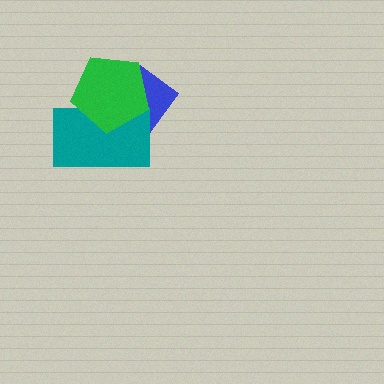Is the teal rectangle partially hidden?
Yes, it is partially covered by another shape.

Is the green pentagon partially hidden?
No, no other shape covers it.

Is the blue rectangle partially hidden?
Yes, it is partially covered by another shape.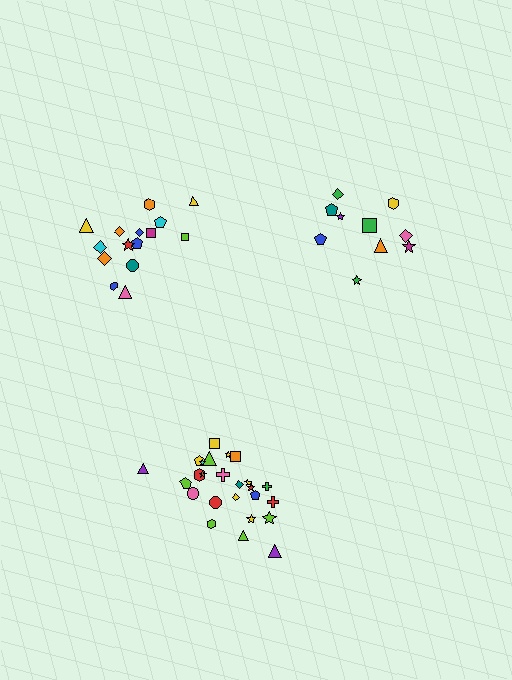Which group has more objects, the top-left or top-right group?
The top-left group.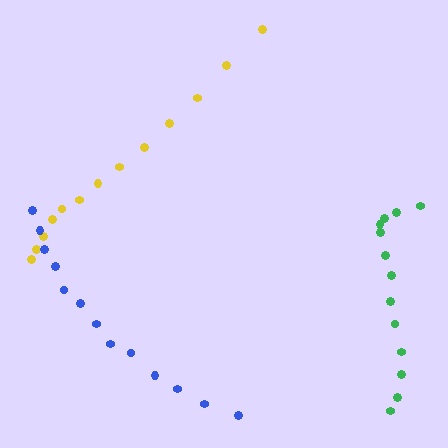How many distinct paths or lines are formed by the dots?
There are 3 distinct paths.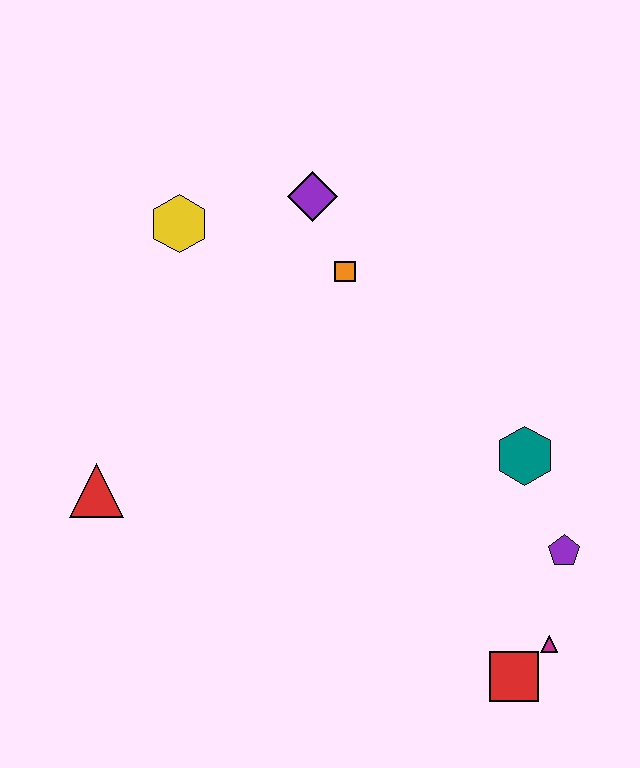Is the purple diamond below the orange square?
No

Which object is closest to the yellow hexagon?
The purple diamond is closest to the yellow hexagon.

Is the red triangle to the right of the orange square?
No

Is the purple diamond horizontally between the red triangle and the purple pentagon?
Yes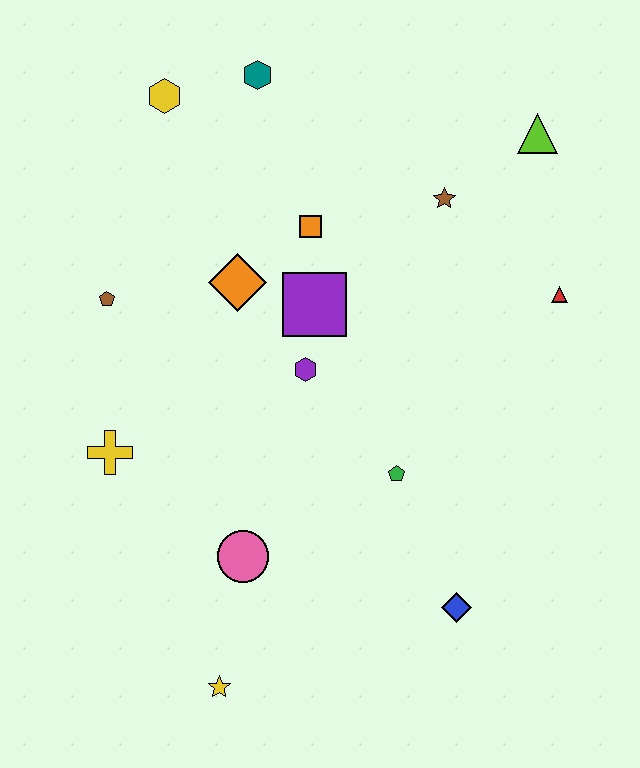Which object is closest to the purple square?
The purple hexagon is closest to the purple square.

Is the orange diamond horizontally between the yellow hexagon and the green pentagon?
Yes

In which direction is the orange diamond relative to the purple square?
The orange diamond is to the left of the purple square.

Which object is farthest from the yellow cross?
The lime triangle is farthest from the yellow cross.